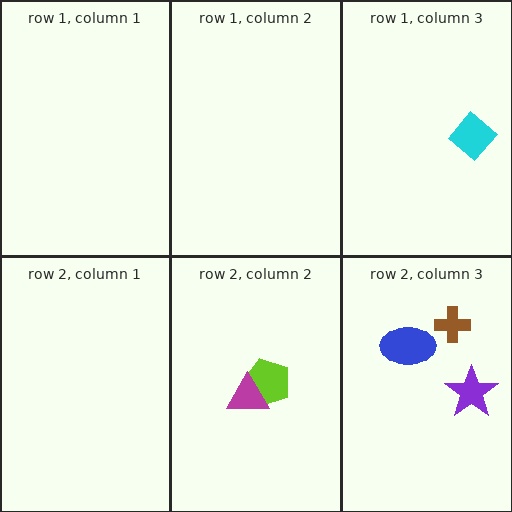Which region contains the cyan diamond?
The row 1, column 3 region.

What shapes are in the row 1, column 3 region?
The cyan diamond.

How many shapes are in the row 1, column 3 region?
1.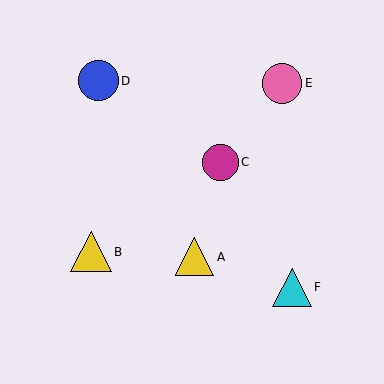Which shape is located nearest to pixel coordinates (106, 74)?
The blue circle (labeled D) at (98, 81) is nearest to that location.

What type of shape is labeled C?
Shape C is a magenta circle.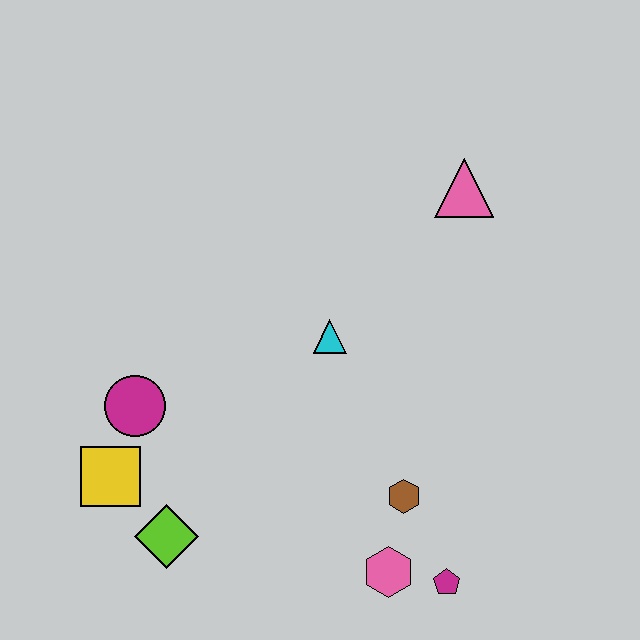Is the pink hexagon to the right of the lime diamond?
Yes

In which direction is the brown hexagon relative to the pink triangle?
The brown hexagon is below the pink triangle.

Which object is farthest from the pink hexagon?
The pink triangle is farthest from the pink hexagon.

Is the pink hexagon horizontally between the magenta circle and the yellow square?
No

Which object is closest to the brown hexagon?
The pink hexagon is closest to the brown hexagon.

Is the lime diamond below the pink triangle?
Yes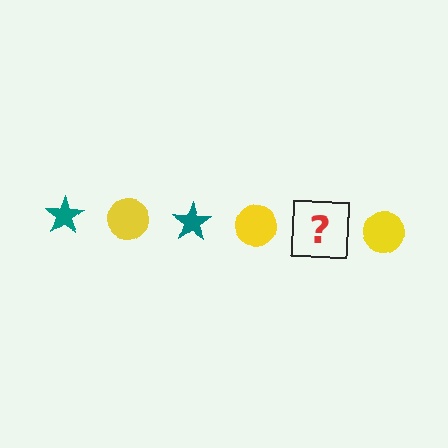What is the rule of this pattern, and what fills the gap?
The rule is that the pattern alternates between teal star and yellow circle. The gap should be filled with a teal star.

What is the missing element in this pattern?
The missing element is a teal star.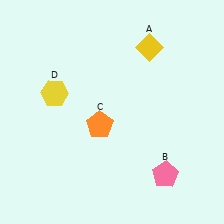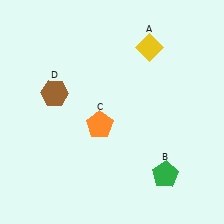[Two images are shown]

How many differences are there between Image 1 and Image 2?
There are 2 differences between the two images.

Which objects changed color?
B changed from pink to green. D changed from yellow to brown.